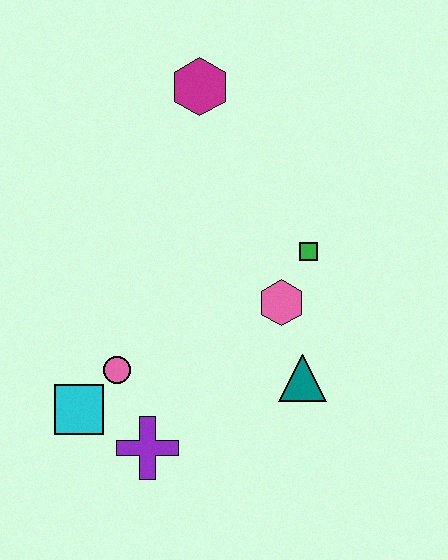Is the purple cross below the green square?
Yes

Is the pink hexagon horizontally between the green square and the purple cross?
Yes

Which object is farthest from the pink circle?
The magenta hexagon is farthest from the pink circle.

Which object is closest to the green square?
The pink hexagon is closest to the green square.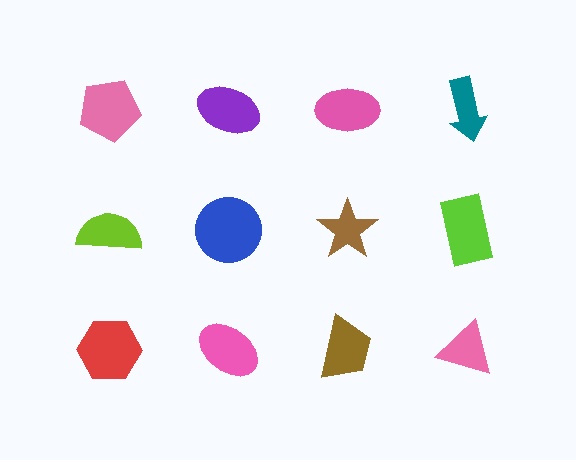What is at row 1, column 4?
A teal arrow.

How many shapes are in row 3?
4 shapes.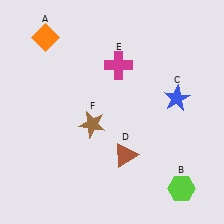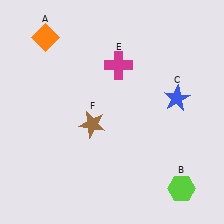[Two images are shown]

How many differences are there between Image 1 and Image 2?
There is 1 difference between the two images.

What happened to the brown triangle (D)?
The brown triangle (D) was removed in Image 2. It was in the bottom-right area of Image 1.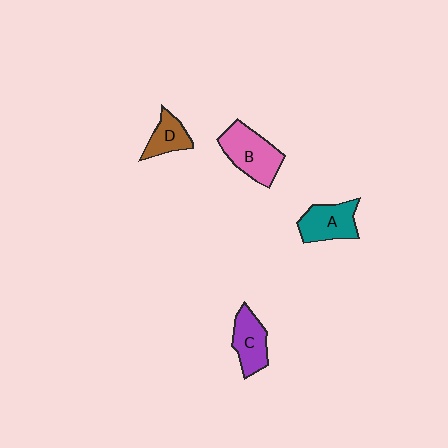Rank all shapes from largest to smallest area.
From largest to smallest: B (pink), A (teal), C (purple), D (brown).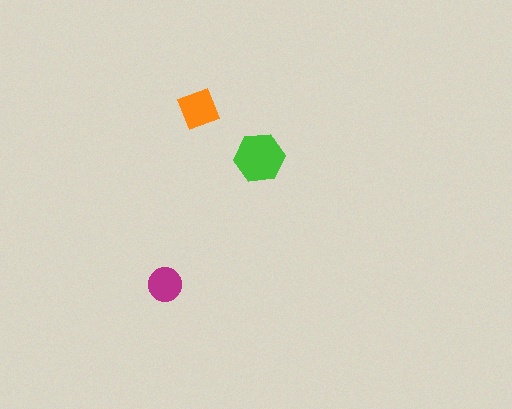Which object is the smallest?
The magenta circle.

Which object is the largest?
The green hexagon.